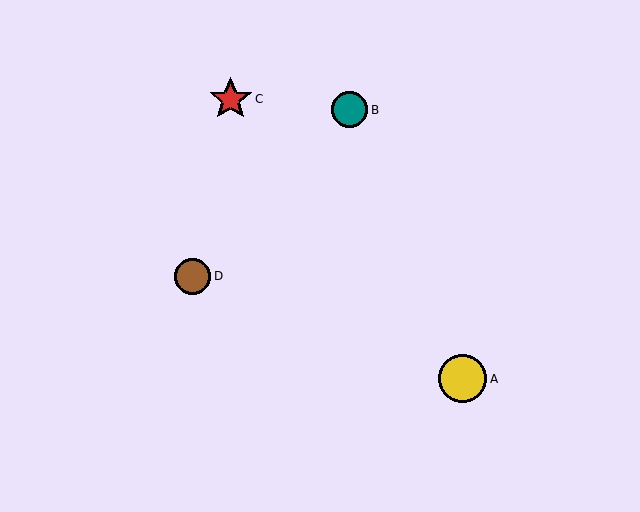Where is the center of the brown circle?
The center of the brown circle is at (192, 276).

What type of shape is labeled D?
Shape D is a brown circle.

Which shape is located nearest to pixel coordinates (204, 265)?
The brown circle (labeled D) at (192, 276) is nearest to that location.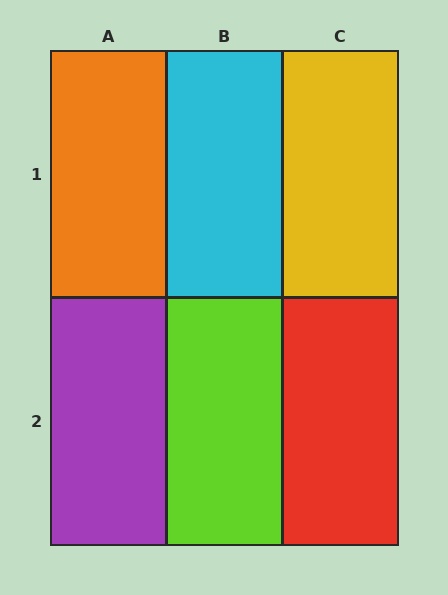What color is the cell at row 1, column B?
Cyan.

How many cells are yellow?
1 cell is yellow.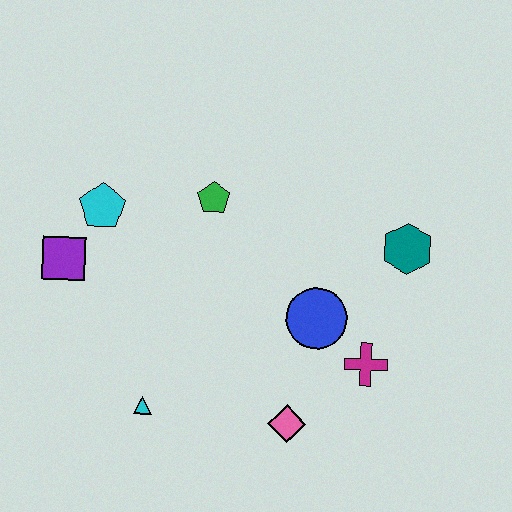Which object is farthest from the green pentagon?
The pink diamond is farthest from the green pentagon.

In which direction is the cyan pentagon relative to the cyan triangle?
The cyan pentagon is above the cyan triangle.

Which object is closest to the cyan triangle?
The pink diamond is closest to the cyan triangle.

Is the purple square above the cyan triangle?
Yes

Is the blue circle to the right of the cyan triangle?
Yes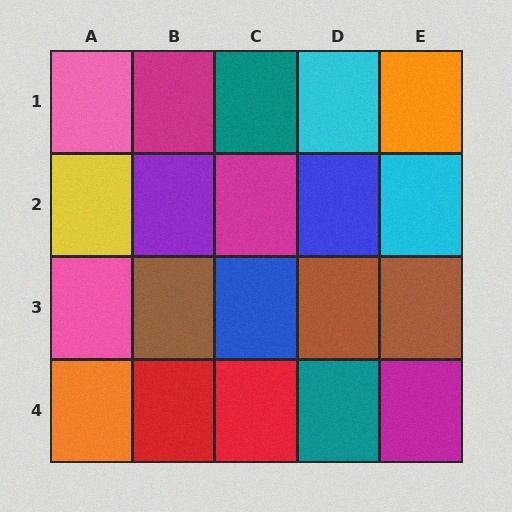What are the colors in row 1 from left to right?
Pink, magenta, teal, cyan, orange.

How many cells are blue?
2 cells are blue.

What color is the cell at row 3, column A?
Pink.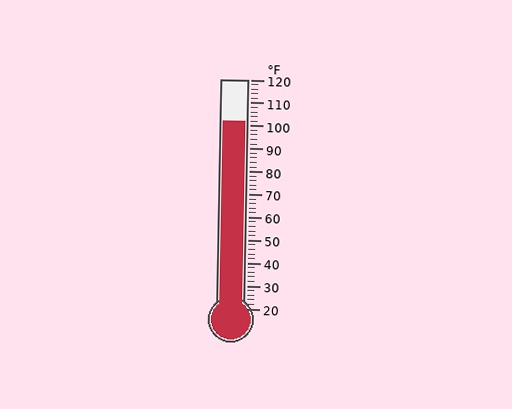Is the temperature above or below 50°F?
The temperature is above 50°F.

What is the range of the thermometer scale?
The thermometer scale ranges from 20°F to 120°F.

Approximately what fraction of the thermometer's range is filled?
The thermometer is filled to approximately 80% of its range.